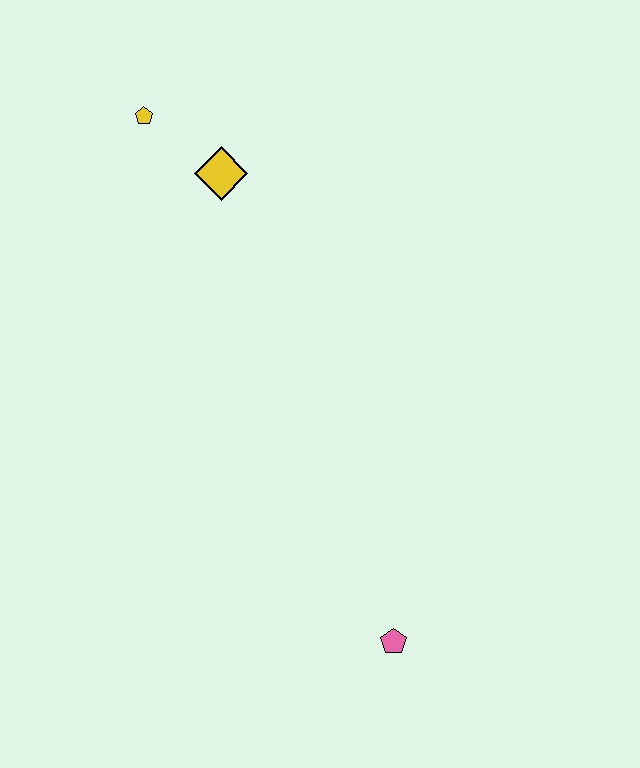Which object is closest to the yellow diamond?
The yellow pentagon is closest to the yellow diamond.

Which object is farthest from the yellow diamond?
The pink pentagon is farthest from the yellow diamond.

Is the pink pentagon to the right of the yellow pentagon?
Yes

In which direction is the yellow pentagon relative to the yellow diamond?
The yellow pentagon is to the left of the yellow diamond.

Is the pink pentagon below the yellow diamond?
Yes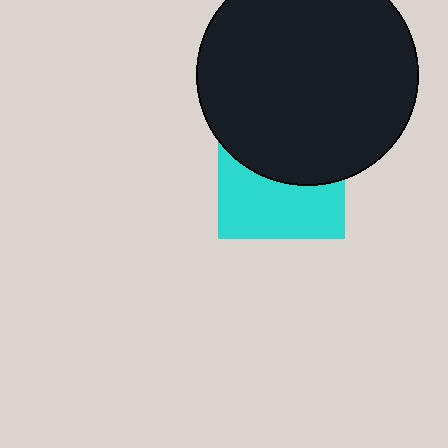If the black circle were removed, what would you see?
You would see the complete cyan square.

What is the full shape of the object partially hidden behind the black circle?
The partially hidden object is a cyan square.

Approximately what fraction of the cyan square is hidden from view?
Roughly 50% of the cyan square is hidden behind the black circle.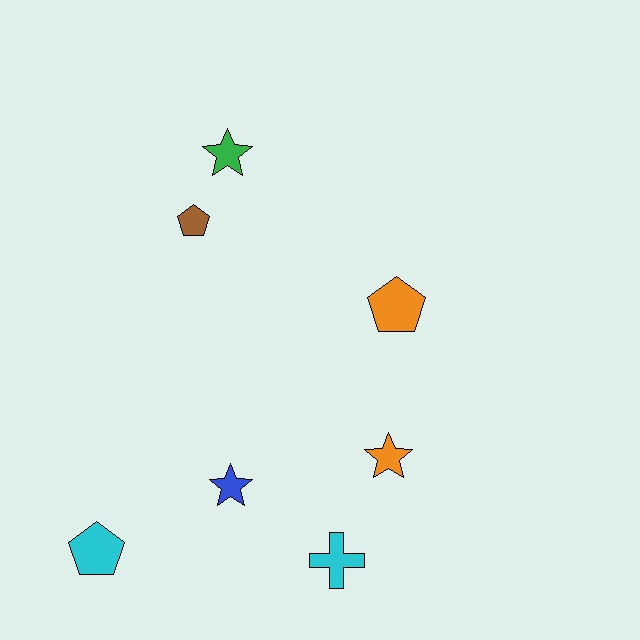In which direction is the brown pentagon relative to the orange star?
The brown pentagon is above the orange star.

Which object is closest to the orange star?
The cyan cross is closest to the orange star.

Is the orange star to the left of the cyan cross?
No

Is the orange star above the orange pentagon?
No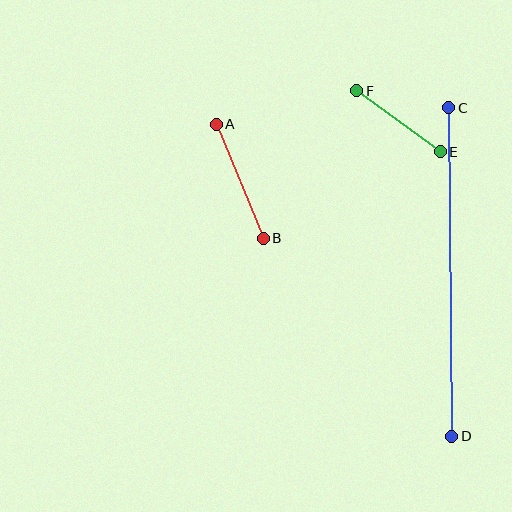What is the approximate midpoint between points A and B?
The midpoint is at approximately (240, 181) pixels.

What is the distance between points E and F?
The distance is approximately 103 pixels.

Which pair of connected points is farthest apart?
Points C and D are farthest apart.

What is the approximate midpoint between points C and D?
The midpoint is at approximately (450, 272) pixels.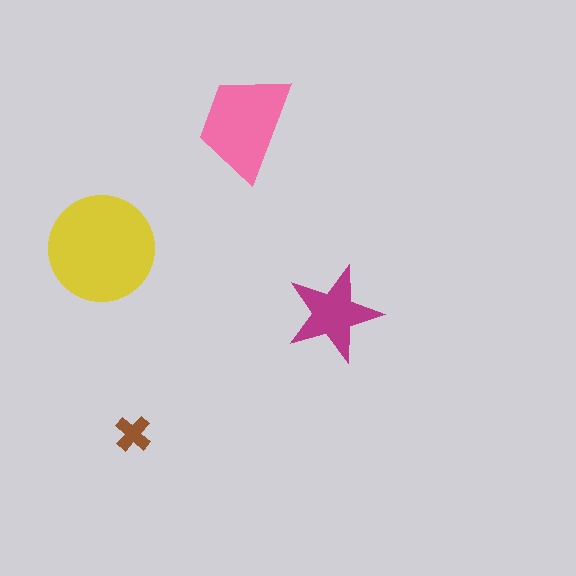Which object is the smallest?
The brown cross.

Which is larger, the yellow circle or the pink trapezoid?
The yellow circle.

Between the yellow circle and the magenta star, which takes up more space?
The yellow circle.